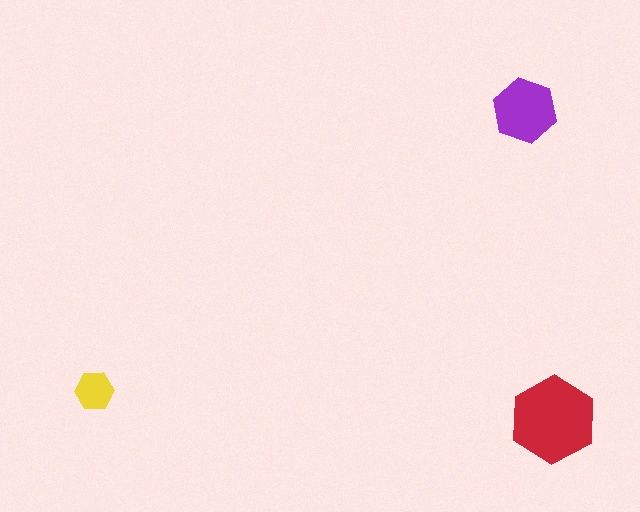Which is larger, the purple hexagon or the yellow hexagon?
The purple one.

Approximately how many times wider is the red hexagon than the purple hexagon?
About 1.5 times wider.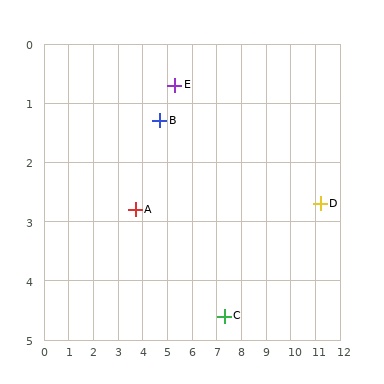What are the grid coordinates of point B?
Point B is at approximately (4.7, 1.3).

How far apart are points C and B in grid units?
Points C and B are about 4.2 grid units apart.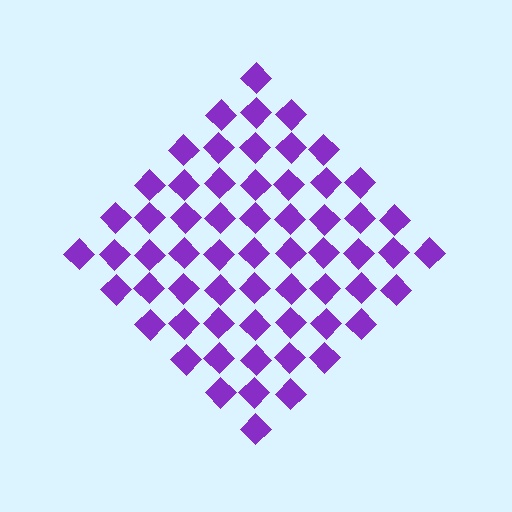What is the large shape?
The large shape is a diamond.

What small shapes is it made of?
It is made of small diamonds.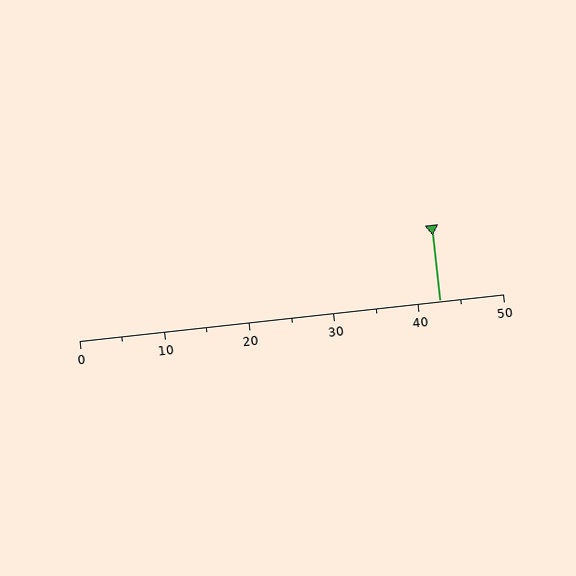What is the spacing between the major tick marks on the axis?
The major ticks are spaced 10 apart.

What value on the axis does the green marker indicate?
The marker indicates approximately 42.5.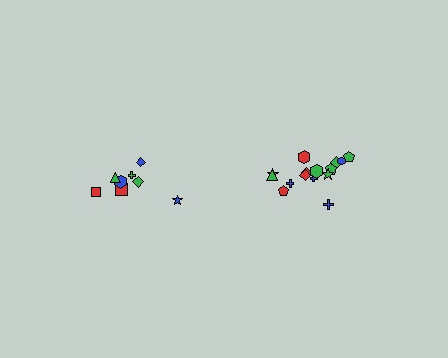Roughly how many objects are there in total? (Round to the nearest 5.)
Roughly 25 objects in total.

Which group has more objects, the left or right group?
The right group.